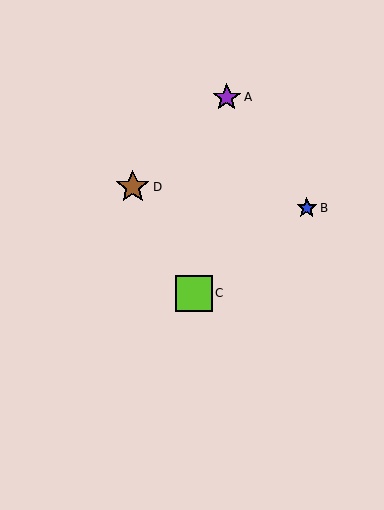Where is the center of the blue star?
The center of the blue star is at (307, 208).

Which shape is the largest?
The lime square (labeled C) is the largest.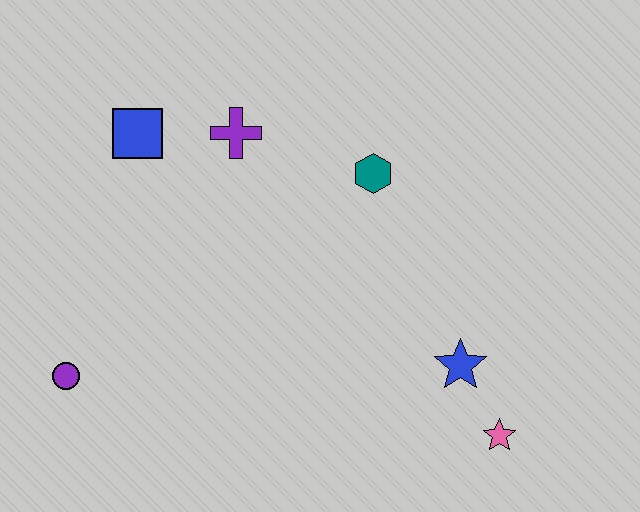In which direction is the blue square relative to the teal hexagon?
The blue square is to the left of the teal hexagon.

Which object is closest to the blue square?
The purple cross is closest to the blue square.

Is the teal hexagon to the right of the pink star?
No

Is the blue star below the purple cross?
Yes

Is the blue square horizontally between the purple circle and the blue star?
Yes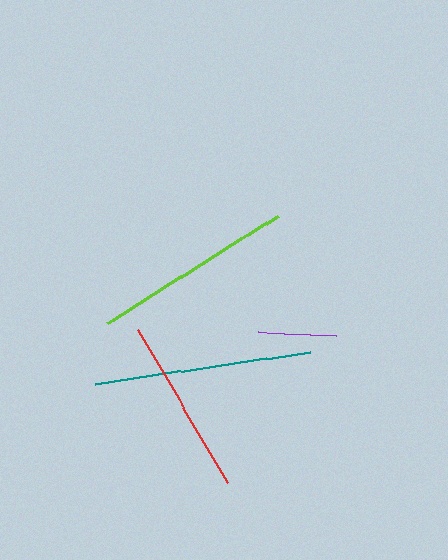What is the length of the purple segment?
The purple segment is approximately 78 pixels long.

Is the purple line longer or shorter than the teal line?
The teal line is longer than the purple line.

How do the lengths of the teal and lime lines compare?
The teal and lime lines are approximately the same length.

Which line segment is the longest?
The teal line is the longest at approximately 218 pixels.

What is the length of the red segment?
The red segment is approximately 177 pixels long.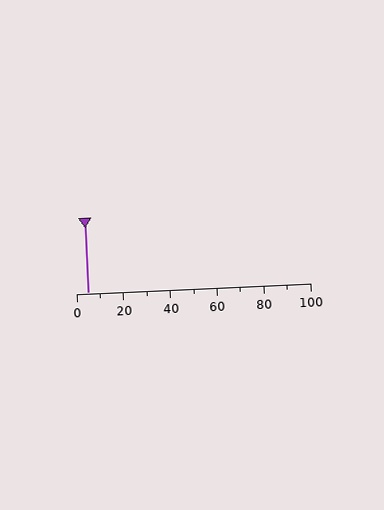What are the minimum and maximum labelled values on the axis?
The axis runs from 0 to 100.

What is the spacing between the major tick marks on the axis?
The major ticks are spaced 20 apart.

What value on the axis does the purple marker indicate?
The marker indicates approximately 5.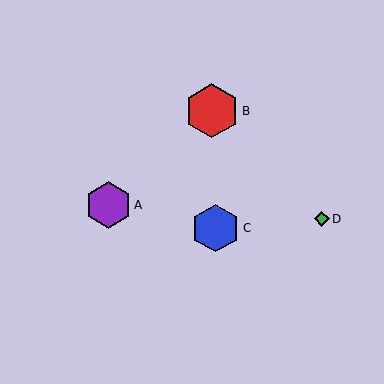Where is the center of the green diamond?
The center of the green diamond is at (322, 219).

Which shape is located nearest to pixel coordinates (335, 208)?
The green diamond (labeled D) at (322, 219) is nearest to that location.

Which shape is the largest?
The red hexagon (labeled B) is the largest.